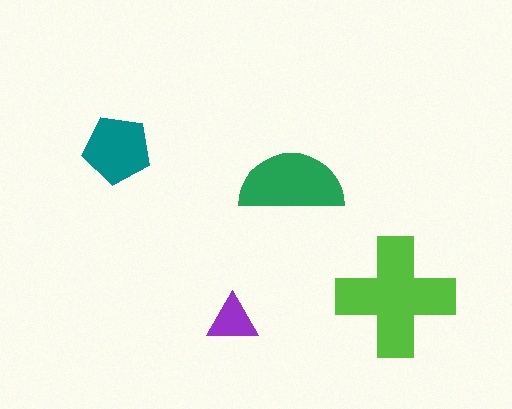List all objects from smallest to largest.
The purple triangle, the teal pentagon, the green semicircle, the lime cross.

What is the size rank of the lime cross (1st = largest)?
1st.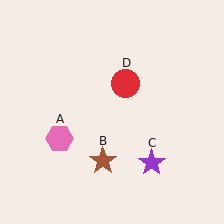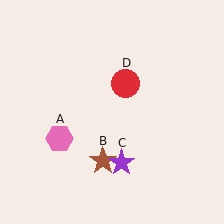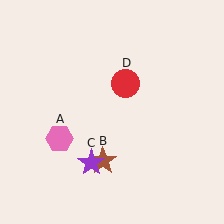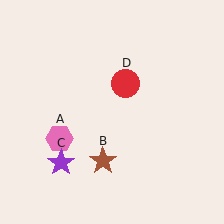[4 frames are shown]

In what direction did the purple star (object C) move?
The purple star (object C) moved left.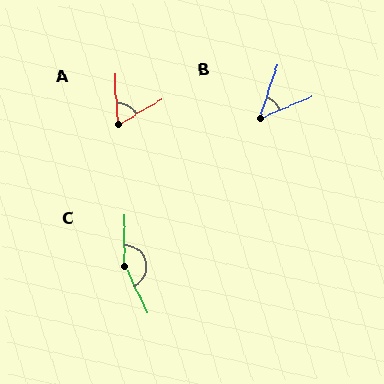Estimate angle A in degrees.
Approximately 63 degrees.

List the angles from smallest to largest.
B (48°), A (63°), C (154°).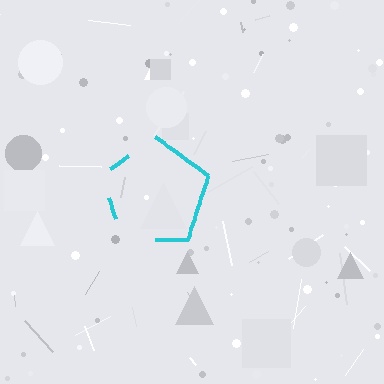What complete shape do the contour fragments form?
The contour fragments form a pentagon.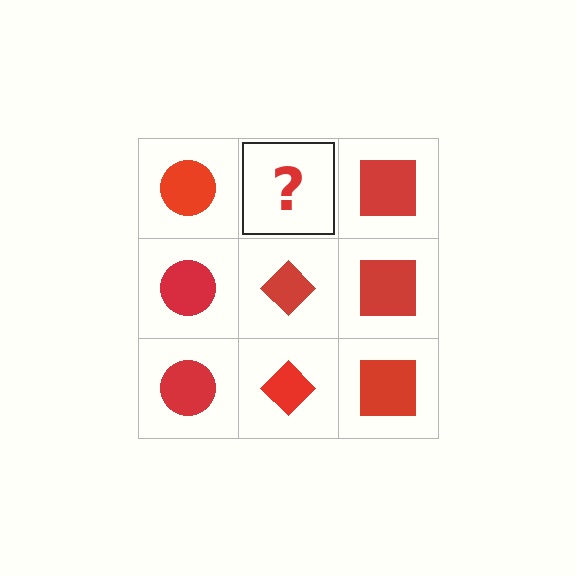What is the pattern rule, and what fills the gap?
The rule is that each column has a consistent shape. The gap should be filled with a red diamond.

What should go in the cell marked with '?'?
The missing cell should contain a red diamond.